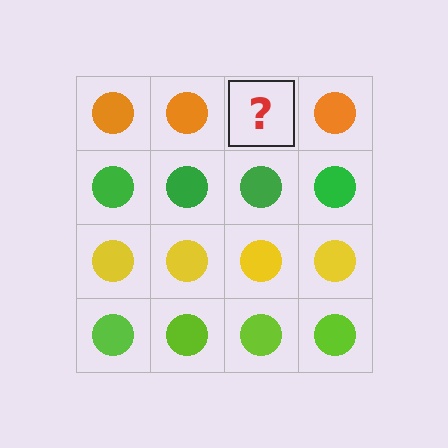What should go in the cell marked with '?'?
The missing cell should contain an orange circle.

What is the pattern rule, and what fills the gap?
The rule is that each row has a consistent color. The gap should be filled with an orange circle.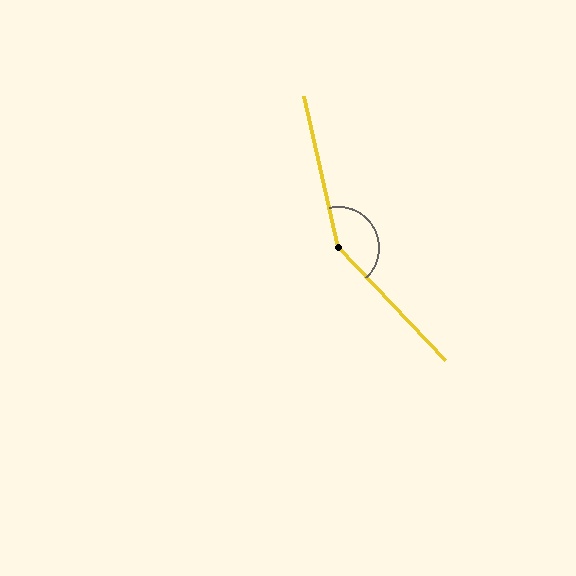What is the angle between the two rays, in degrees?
Approximately 149 degrees.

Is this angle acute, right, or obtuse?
It is obtuse.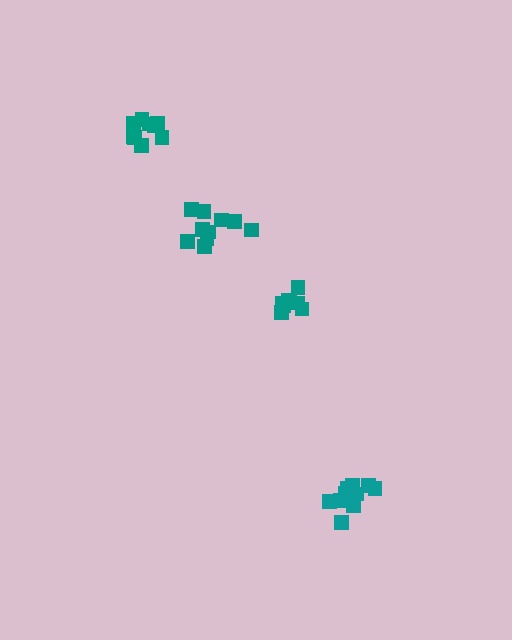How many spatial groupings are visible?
There are 4 spatial groupings.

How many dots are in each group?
Group 1: 13 dots, Group 2: 10 dots, Group 3: 10 dots, Group 4: 8 dots (41 total).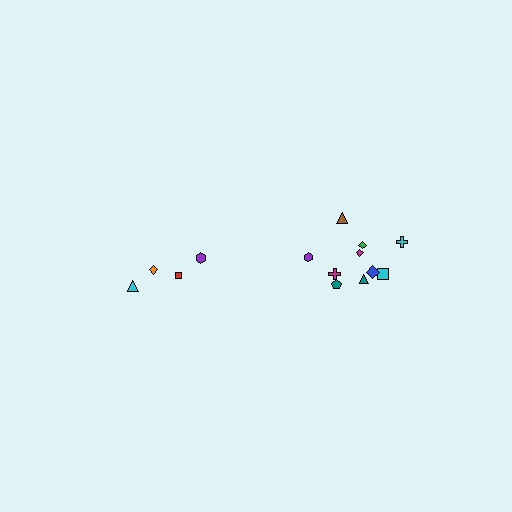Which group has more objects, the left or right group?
The right group.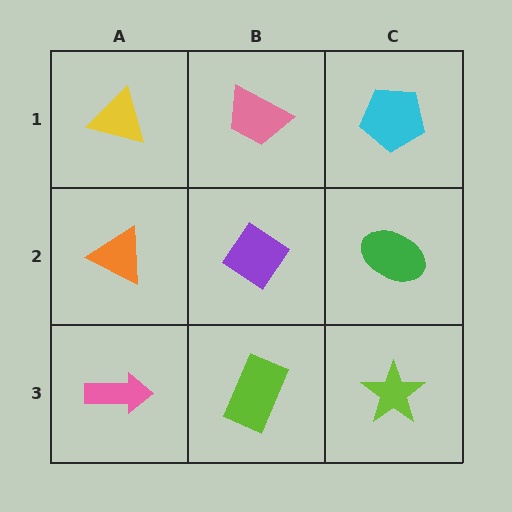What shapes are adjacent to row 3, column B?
A purple diamond (row 2, column B), a pink arrow (row 3, column A), a lime star (row 3, column C).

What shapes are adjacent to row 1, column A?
An orange triangle (row 2, column A), a pink trapezoid (row 1, column B).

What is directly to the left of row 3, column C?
A lime rectangle.